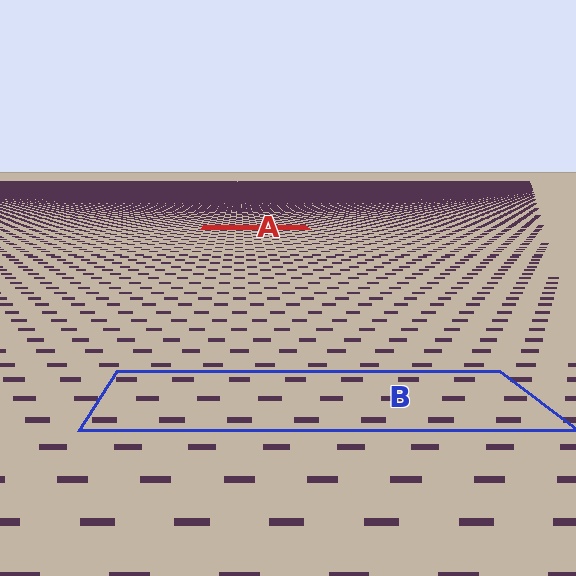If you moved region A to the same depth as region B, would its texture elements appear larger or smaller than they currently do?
They would appear larger. At a closer depth, the same texture elements are projected at a bigger on-screen size.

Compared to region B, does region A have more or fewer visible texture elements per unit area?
Region A has more texture elements per unit area — they are packed more densely because it is farther away.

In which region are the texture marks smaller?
The texture marks are smaller in region A, because it is farther away.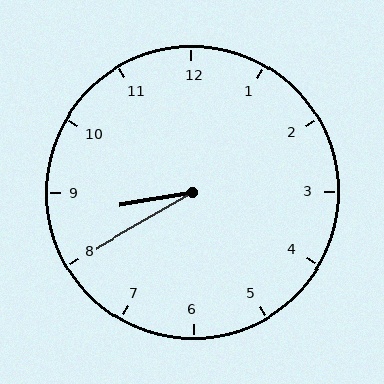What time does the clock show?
8:40.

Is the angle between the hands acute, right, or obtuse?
It is acute.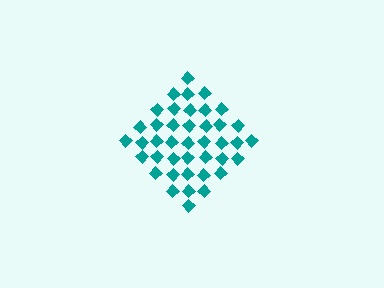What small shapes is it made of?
It is made of small diamonds.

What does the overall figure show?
The overall figure shows a diamond.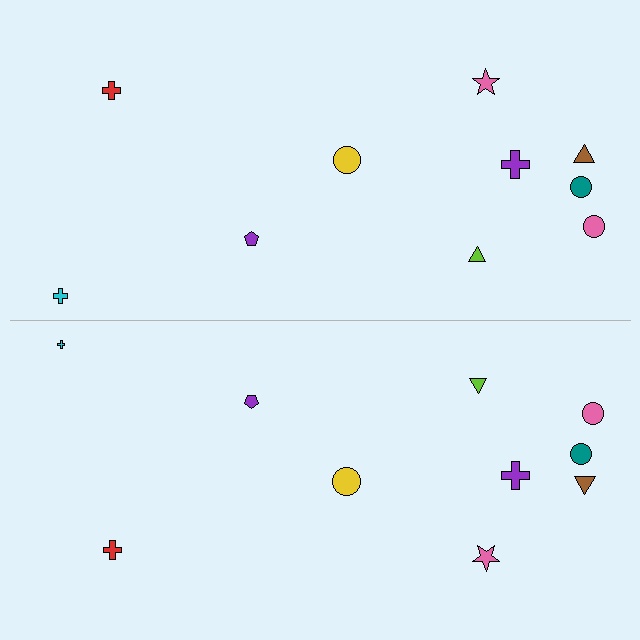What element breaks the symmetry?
The cyan cross on the bottom side has a different size than its mirror counterpart.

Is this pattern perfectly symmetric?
No, the pattern is not perfectly symmetric. The cyan cross on the bottom side has a different size than its mirror counterpart.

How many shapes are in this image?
There are 20 shapes in this image.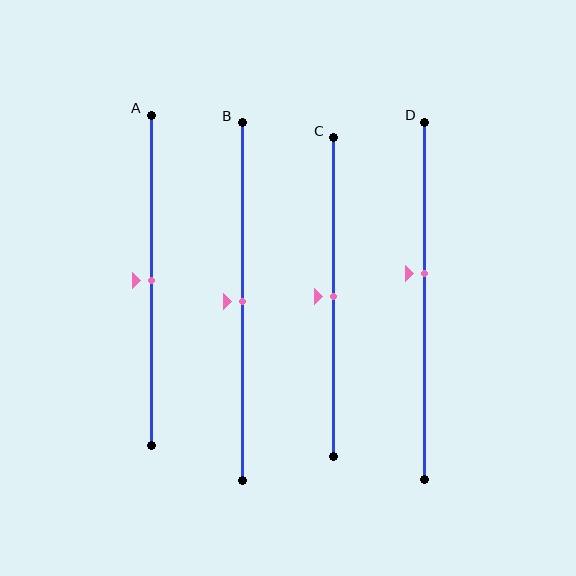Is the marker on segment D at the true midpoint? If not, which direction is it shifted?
No, the marker on segment D is shifted upward by about 8% of the segment length.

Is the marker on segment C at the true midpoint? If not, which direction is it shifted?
Yes, the marker on segment C is at the true midpoint.